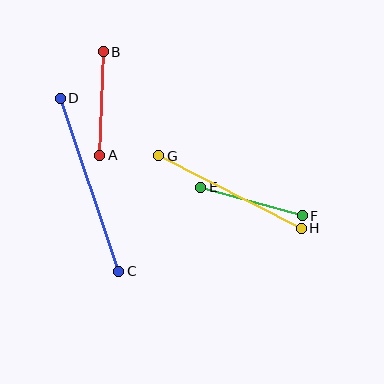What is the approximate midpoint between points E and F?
The midpoint is at approximately (252, 201) pixels.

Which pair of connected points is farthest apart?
Points C and D are farthest apart.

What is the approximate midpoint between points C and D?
The midpoint is at approximately (90, 185) pixels.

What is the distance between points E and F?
The distance is approximately 106 pixels.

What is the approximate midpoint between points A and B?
The midpoint is at approximately (101, 104) pixels.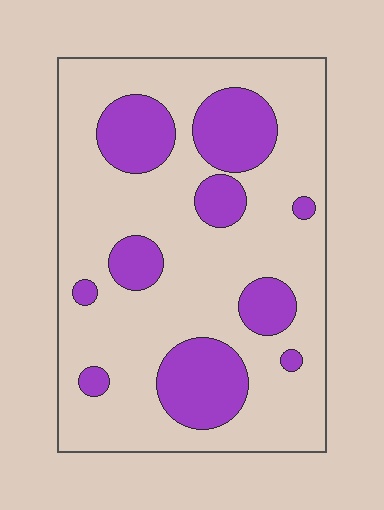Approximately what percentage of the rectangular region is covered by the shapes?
Approximately 25%.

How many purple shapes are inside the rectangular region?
10.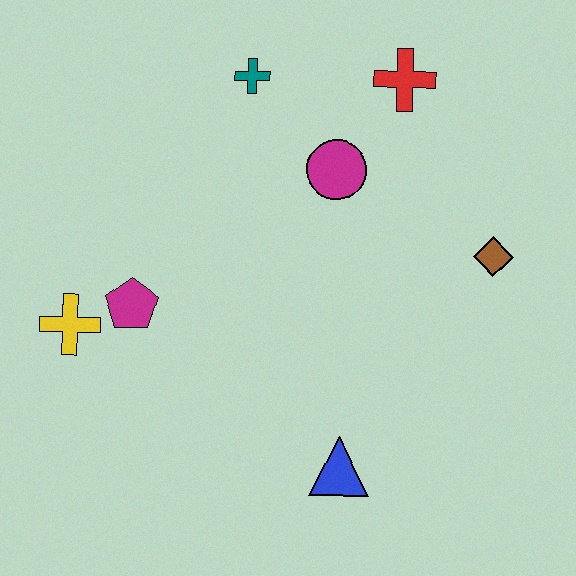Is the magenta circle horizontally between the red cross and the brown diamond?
No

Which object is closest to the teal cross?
The magenta circle is closest to the teal cross.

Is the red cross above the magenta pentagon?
Yes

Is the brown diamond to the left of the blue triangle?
No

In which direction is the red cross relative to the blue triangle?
The red cross is above the blue triangle.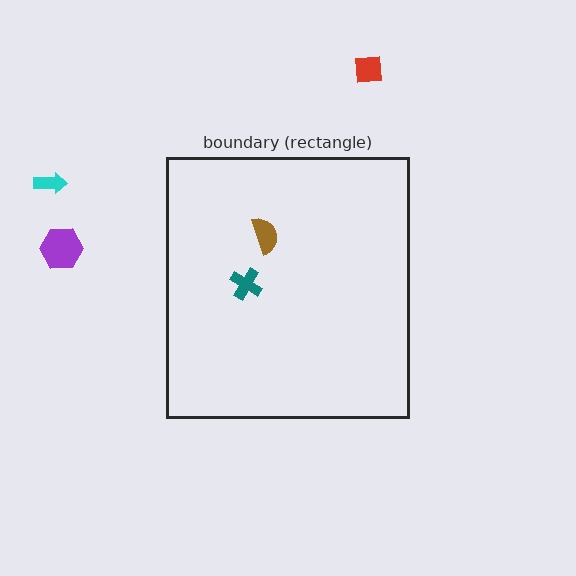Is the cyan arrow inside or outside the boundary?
Outside.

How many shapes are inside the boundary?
2 inside, 3 outside.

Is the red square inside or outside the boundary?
Outside.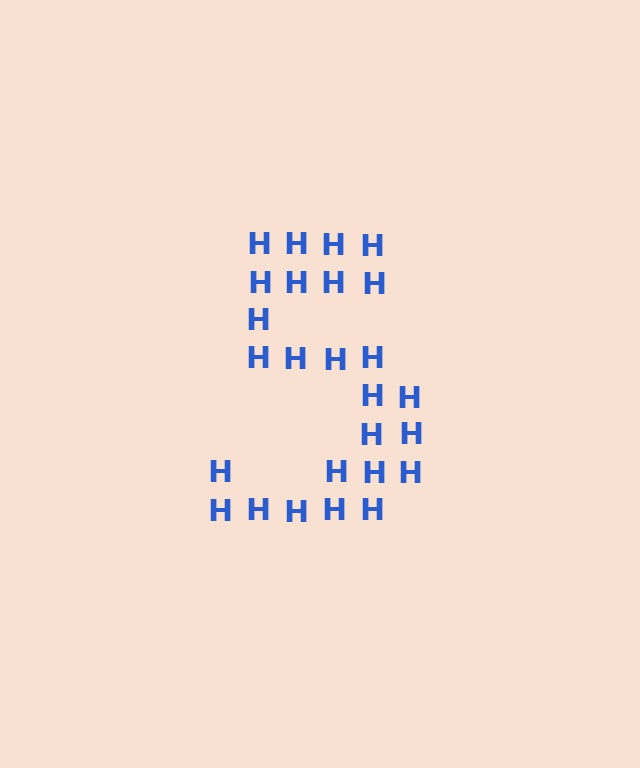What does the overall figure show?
The overall figure shows the digit 5.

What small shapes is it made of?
It is made of small letter H's.